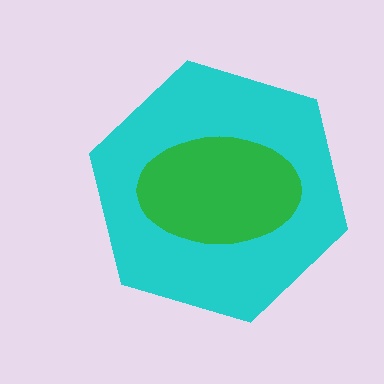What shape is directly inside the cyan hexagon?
The green ellipse.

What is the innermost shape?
The green ellipse.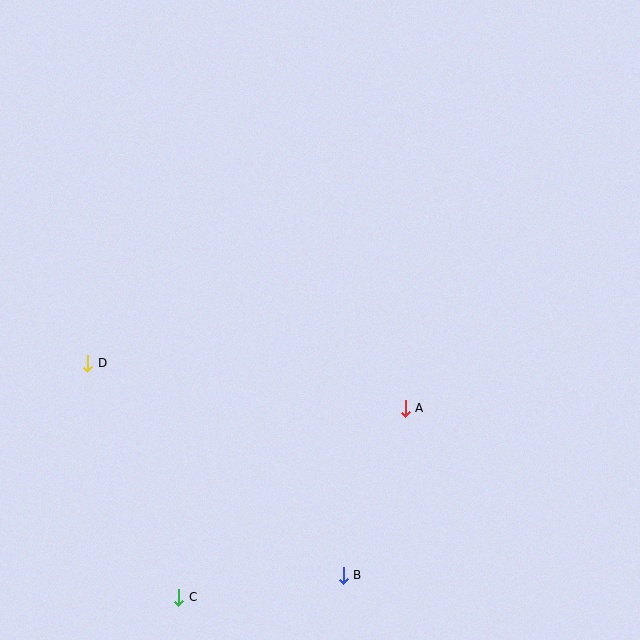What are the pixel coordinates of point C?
Point C is at (179, 597).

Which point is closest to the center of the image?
Point A at (405, 408) is closest to the center.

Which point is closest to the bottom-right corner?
Point B is closest to the bottom-right corner.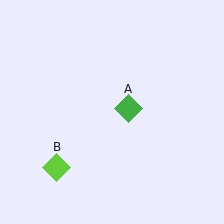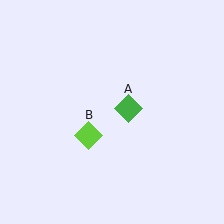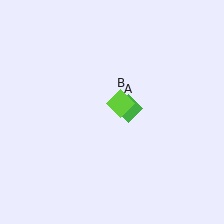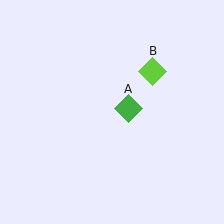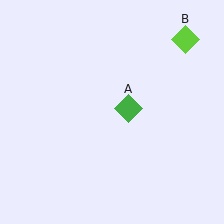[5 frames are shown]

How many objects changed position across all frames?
1 object changed position: lime diamond (object B).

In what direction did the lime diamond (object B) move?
The lime diamond (object B) moved up and to the right.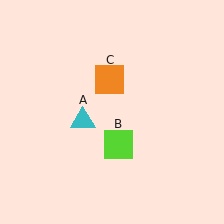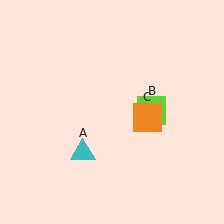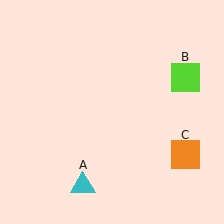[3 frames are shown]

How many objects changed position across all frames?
3 objects changed position: cyan triangle (object A), lime square (object B), orange square (object C).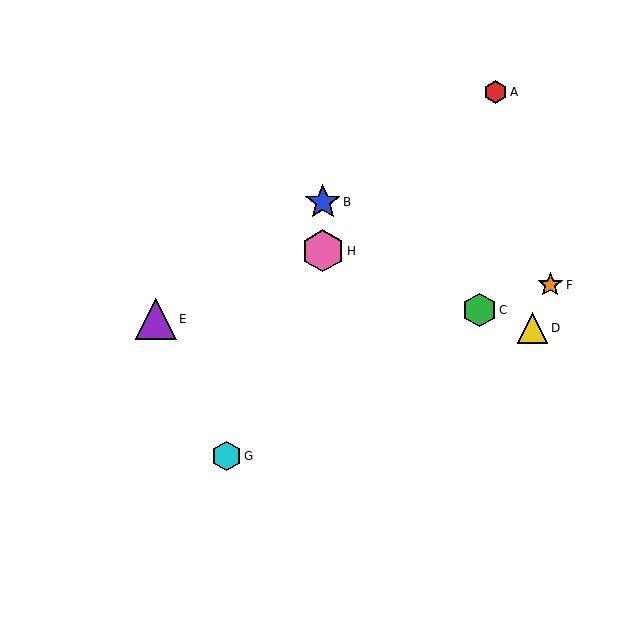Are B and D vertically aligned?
No, B is at x≈323 and D is at x≈533.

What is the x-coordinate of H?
Object H is at x≈323.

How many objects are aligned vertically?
2 objects (B, H) are aligned vertically.